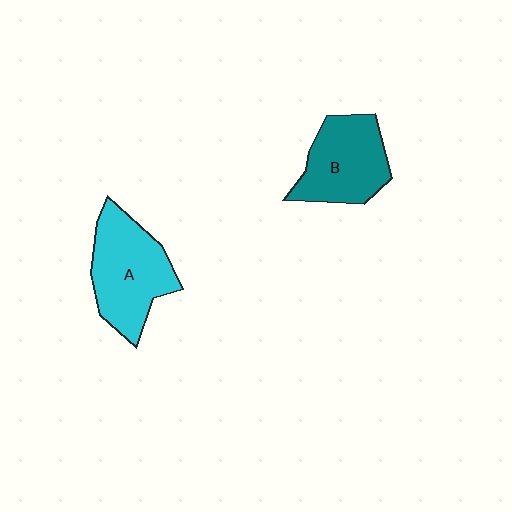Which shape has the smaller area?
Shape B (teal).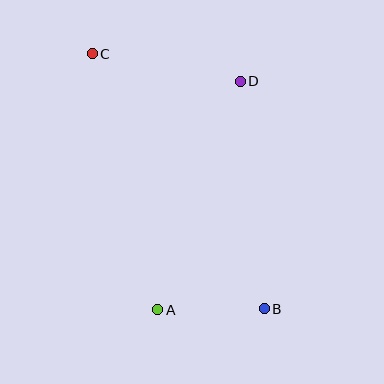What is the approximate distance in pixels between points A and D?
The distance between A and D is approximately 243 pixels.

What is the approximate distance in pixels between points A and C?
The distance between A and C is approximately 264 pixels.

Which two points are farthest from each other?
Points B and C are farthest from each other.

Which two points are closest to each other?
Points A and B are closest to each other.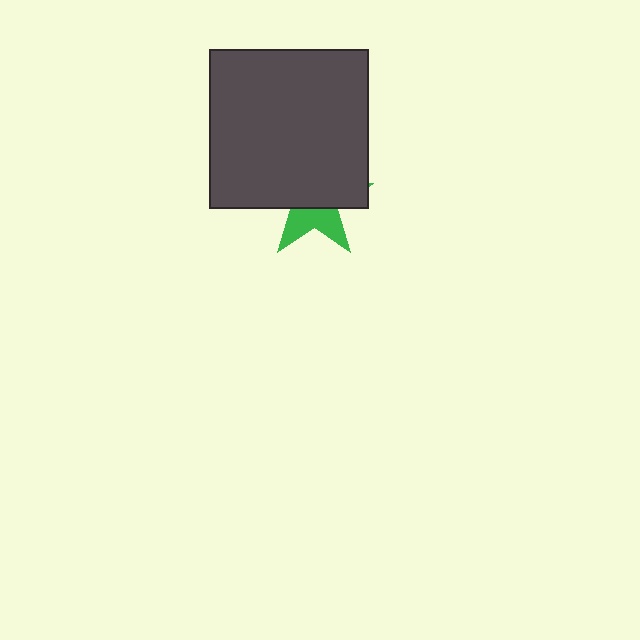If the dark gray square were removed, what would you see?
You would see the complete green star.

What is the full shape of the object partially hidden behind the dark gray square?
The partially hidden object is a green star.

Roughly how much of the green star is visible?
A small part of it is visible (roughly 38%).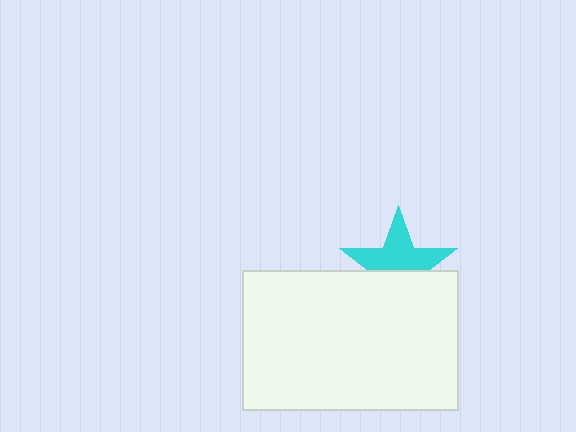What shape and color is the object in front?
The object in front is a white rectangle.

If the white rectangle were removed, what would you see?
You would see the complete cyan star.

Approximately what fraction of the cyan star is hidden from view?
Roughly 43% of the cyan star is hidden behind the white rectangle.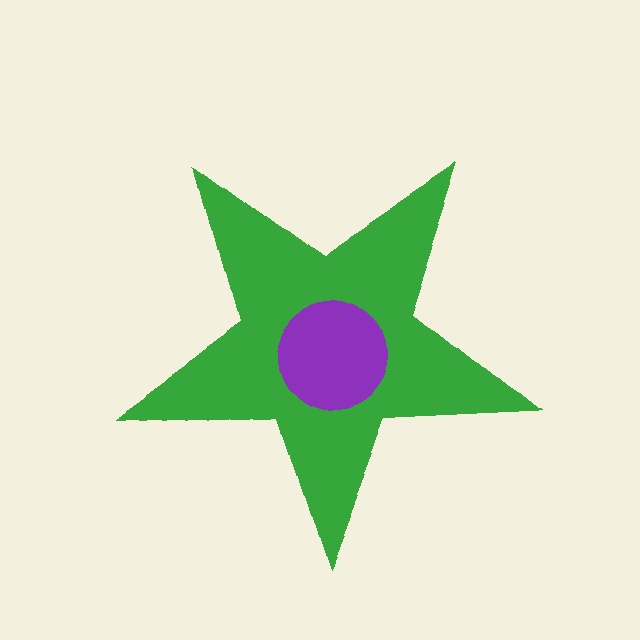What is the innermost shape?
The purple circle.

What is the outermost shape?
The green star.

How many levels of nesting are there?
2.